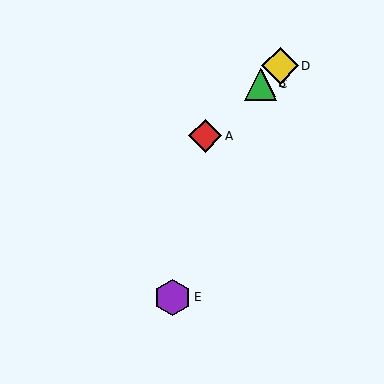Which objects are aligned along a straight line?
Objects A, B, C, D are aligned along a straight line.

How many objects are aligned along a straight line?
4 objects (A, B, C, D) are aligned along a straight line.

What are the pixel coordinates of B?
Object B is at (262, 83).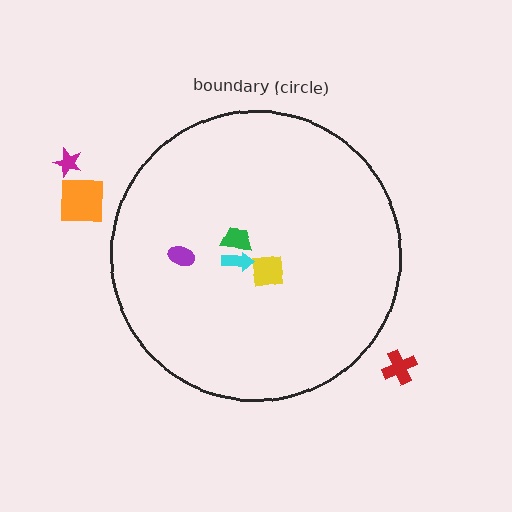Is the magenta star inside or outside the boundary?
Outside.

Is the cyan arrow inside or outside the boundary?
Inside.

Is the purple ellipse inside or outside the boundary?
Inside.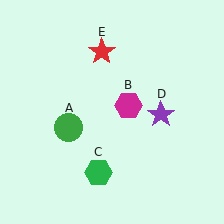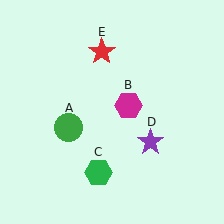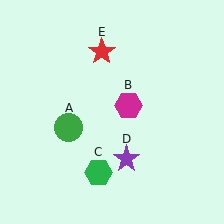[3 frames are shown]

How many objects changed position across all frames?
1 object changed position: purple star (object D).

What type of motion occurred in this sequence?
The purple star (object D) rotated clockwise around the center of the scene.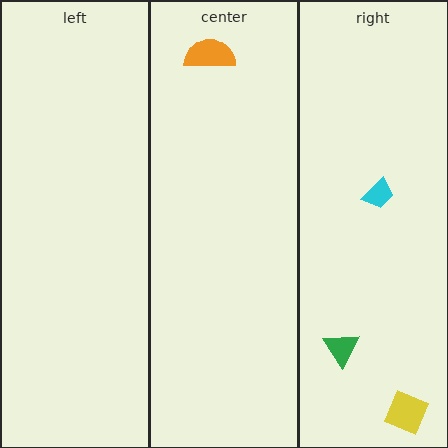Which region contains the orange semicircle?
The center region.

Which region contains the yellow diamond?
The right region.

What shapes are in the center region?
The orange semicircle.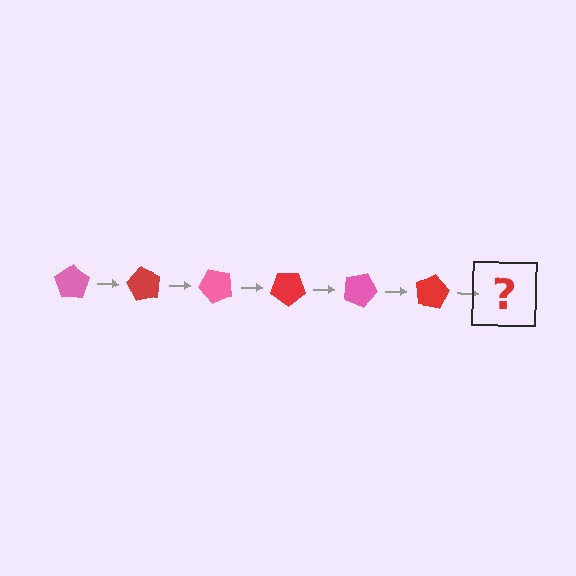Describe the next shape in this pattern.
It should be a pink pentagon, rotated 360 degrees from the start.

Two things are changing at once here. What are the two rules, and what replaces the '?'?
The two rules are that it rotates 60 degrees each step and the color cycles through pink and red. The '?' should be a pink pentagon, rotated 360 degrees from the start.